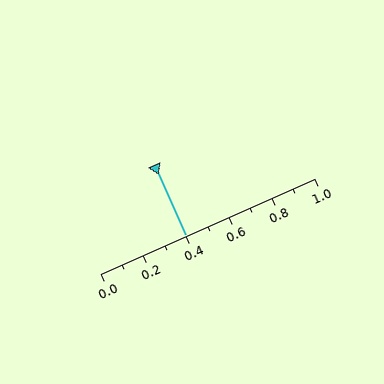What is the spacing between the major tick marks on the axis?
The major ticks are spaced 0.2 apart.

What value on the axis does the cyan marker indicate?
The marker indicates approximately 0.4.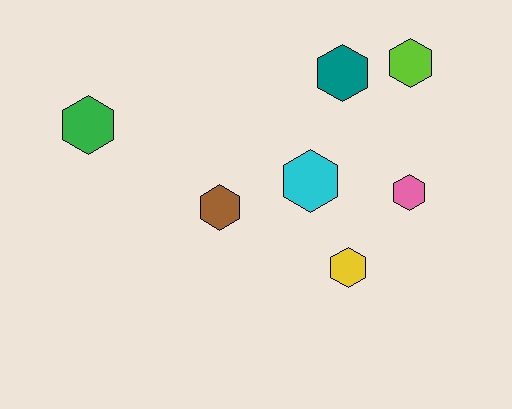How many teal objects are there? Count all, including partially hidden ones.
There is 1 teal object.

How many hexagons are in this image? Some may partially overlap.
There are 7 hexagons.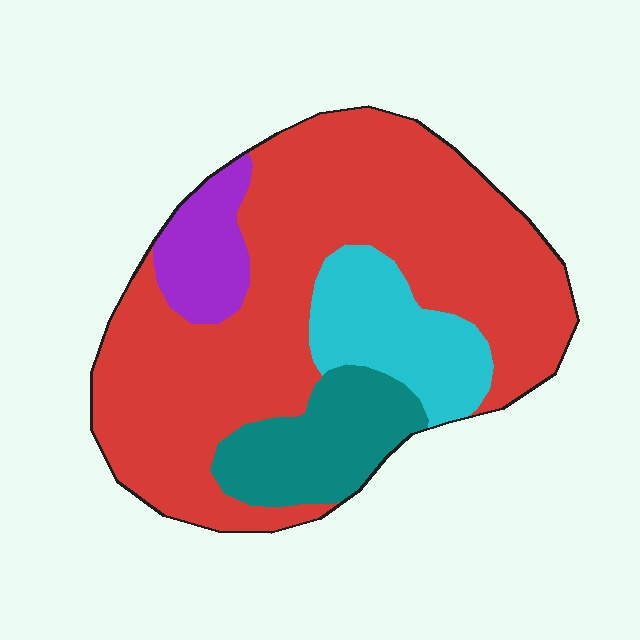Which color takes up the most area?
Red, at roughly 65%.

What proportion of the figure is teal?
Teal covers 14% of the figure.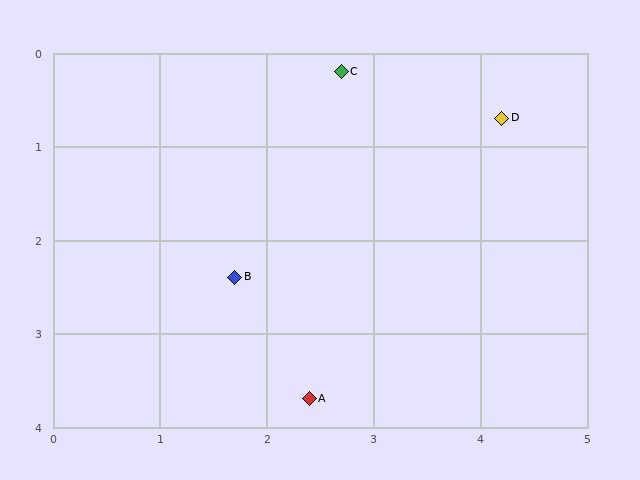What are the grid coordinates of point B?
Point B is at approximately (1.7, 2.4).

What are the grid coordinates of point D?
Point D is at approximately (4.2, 0.7).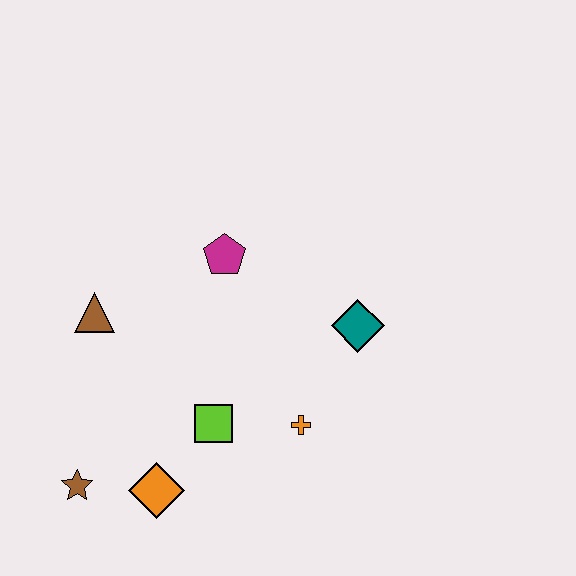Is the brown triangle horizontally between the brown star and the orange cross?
Yes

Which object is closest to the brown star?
The orange diamond is closest to the brown star.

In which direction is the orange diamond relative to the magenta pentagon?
The orange diamond is below the magenta pentagon.